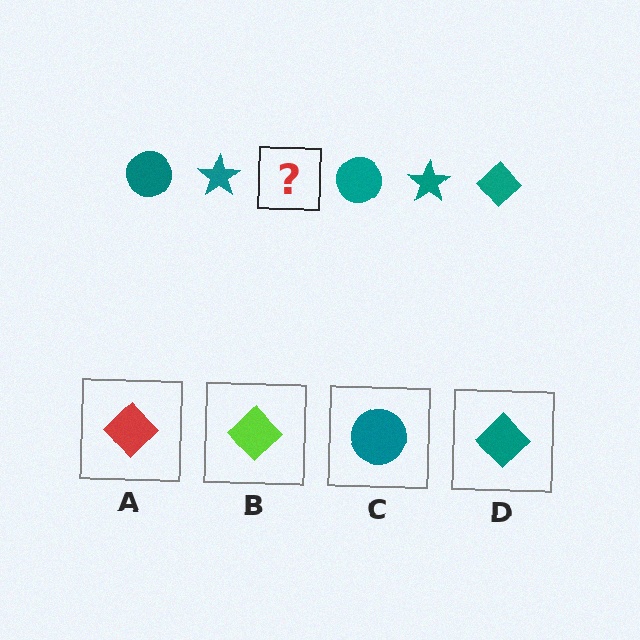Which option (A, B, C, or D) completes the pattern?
D.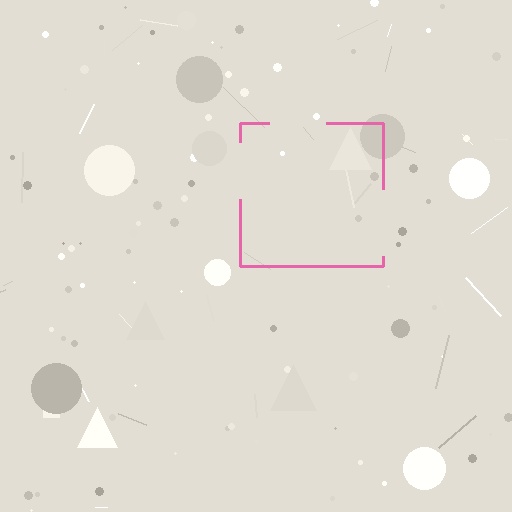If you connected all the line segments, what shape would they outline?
They would outline a square.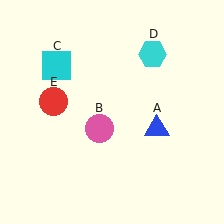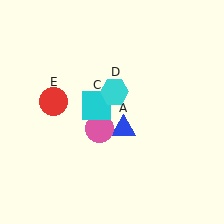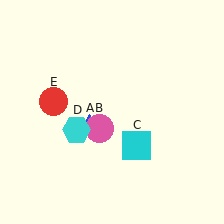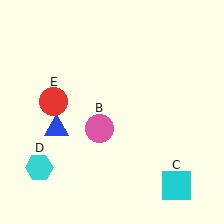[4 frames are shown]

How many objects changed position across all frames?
3 objects changed position: blue triangle (object A), cyan square (object C), cyan hexagon (object D).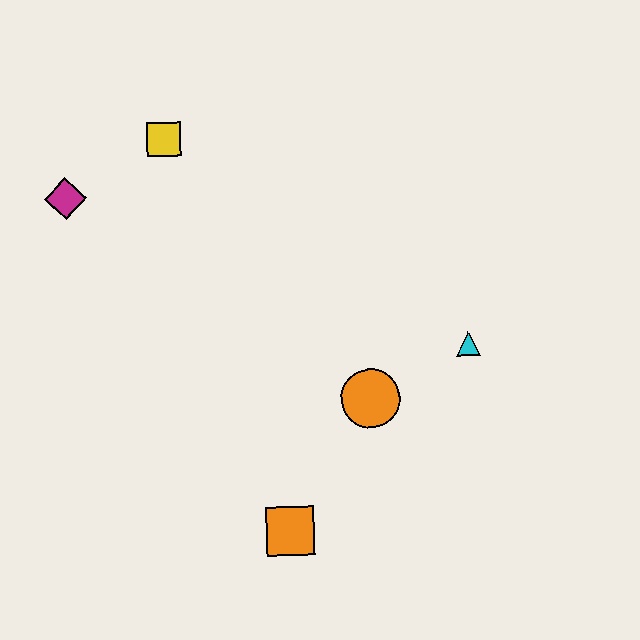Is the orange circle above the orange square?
Yes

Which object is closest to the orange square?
The orange circle is closest to the orange square.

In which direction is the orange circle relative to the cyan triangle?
The orange circle is to the left of the cyan triangle.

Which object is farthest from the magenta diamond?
The cyan triangle is farthest from the magenta diamond.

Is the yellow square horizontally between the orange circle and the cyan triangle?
No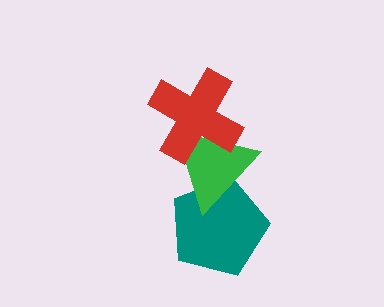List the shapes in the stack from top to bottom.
From top to bottom: the red cross, the green triangle, the teal pentagon.